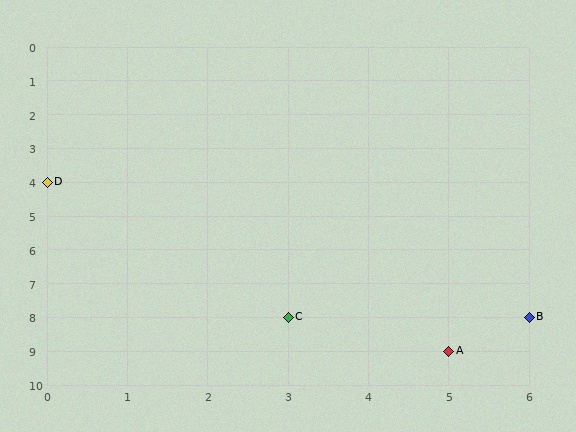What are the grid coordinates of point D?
Point D is at grid coordinates (0, 4).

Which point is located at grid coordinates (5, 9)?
Point A is at (5, 9).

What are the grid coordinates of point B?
Point B is at grid coordinates (6, 8).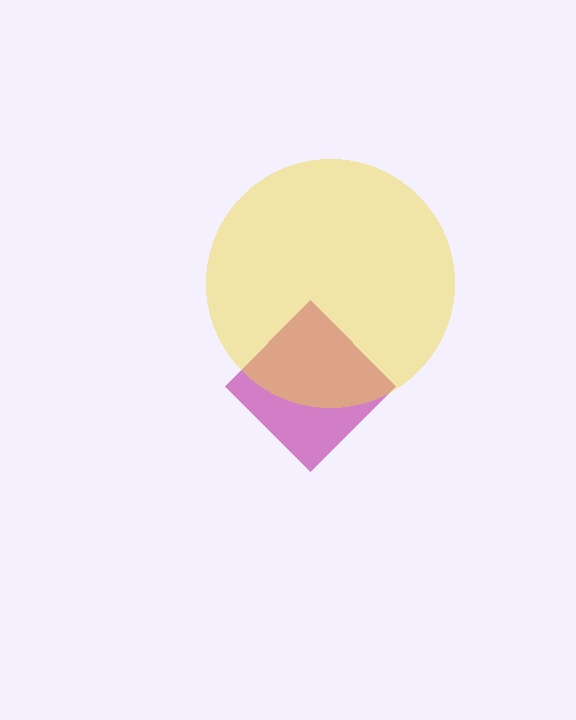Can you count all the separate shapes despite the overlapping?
Yes, there are 2 separate shapes.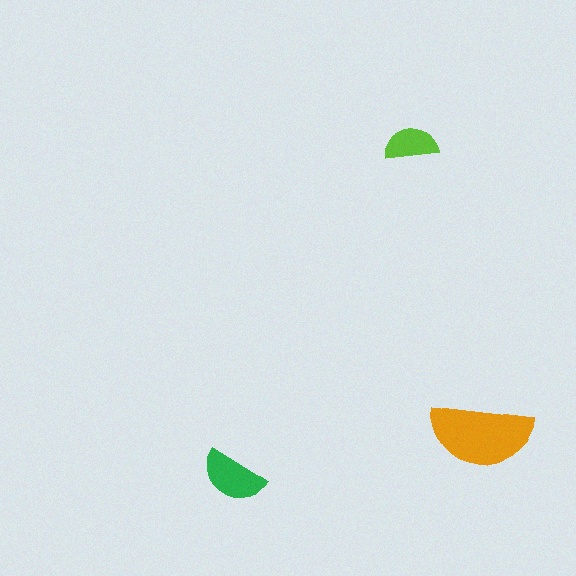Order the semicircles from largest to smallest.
the orange one, the green one, the lime one.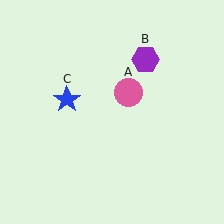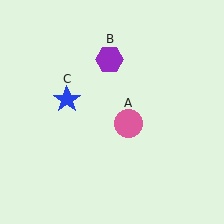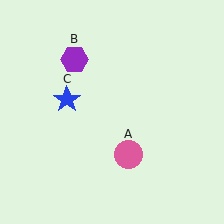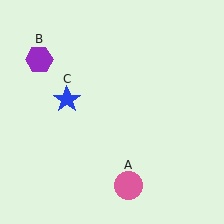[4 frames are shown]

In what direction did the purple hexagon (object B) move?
The purple hexagon (object B) moved left.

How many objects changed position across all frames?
2 objects changed position: pink circle (object A), purple hexagon (object B).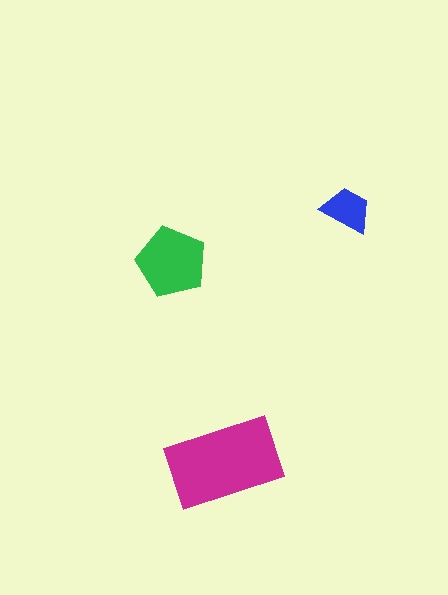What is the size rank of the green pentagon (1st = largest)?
2nd.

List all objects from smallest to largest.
The blue trapezoid, the green pentagon, the magenta rectangle.